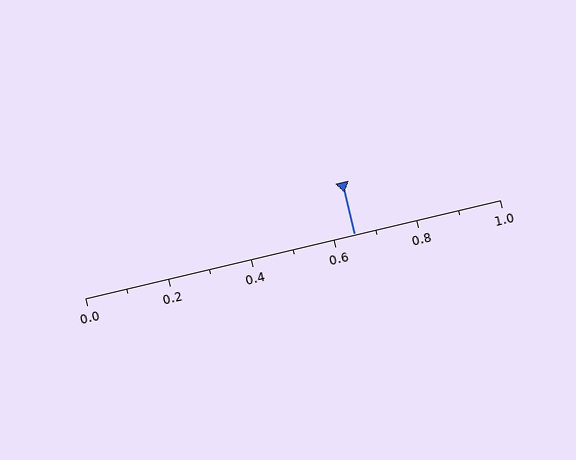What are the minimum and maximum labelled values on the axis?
The axis runs from 0.0 to 1.0.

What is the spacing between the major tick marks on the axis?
The major ticks are spaced 0.2 apart.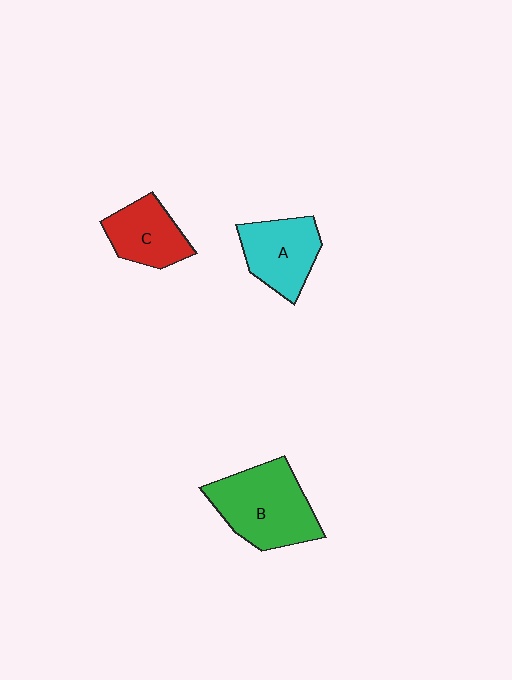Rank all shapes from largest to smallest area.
From largest to smallest: B (green), A (cyan), C (red).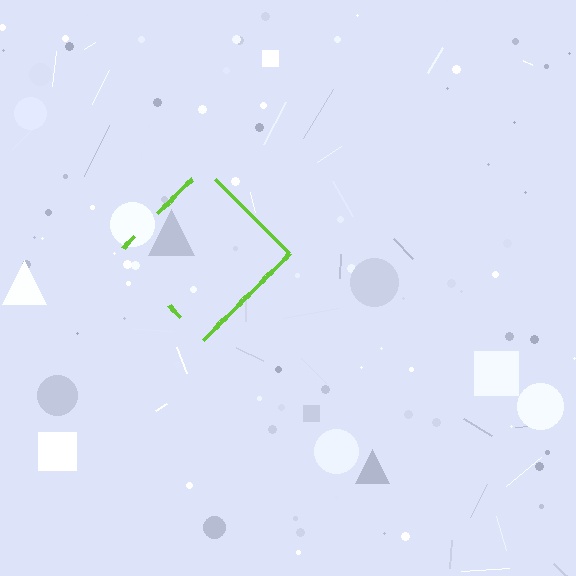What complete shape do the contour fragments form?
The contour fragments form a diamond.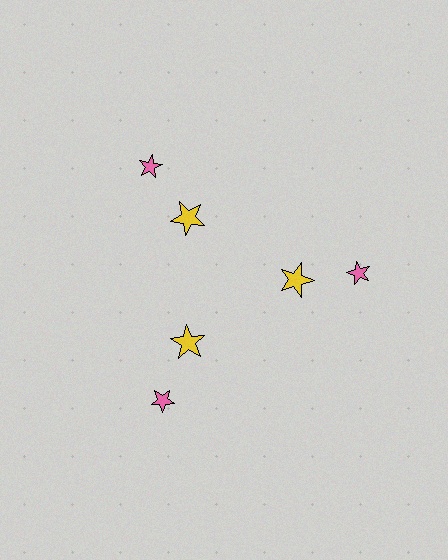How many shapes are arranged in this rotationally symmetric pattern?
There are 6 shapes, arranged in 3 groups of 2.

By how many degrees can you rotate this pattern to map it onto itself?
The pattern maps onto itself every 120 degrees of rotation.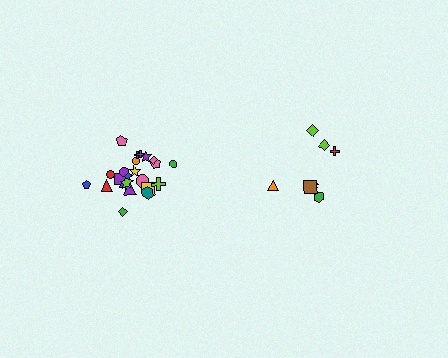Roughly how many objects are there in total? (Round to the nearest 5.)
Roughly 30 objects in total.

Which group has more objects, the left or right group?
The left group.